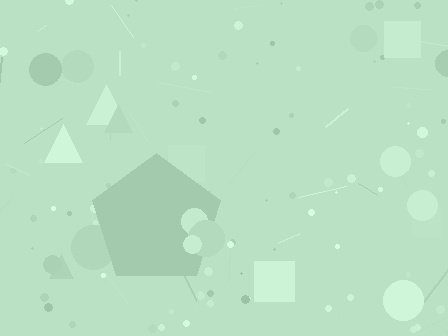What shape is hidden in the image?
A pentagon is hidden in the image.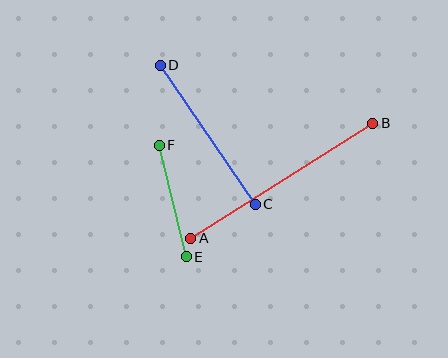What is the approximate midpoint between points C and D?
The midpoint is at approximately (208, 135) pixels.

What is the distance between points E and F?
The distance is approximately 115 pixels.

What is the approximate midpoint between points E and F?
The midpoint is at approximately (173, 201) pixels.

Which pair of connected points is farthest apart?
Points A and B are farthest apart.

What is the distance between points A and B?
The distance is approximately 216 pixels.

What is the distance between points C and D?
The distance is approximately 168 pixels.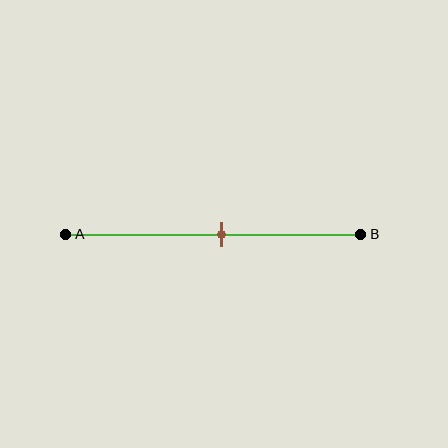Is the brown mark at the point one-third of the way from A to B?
No, the mark is at about 55% from A, not at the 33% one-third point.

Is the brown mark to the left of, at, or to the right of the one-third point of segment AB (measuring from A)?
The brown mark is to the right of the one-third point of segment AB.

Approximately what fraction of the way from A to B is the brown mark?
The brown mark is approximately 55% of the way from A to B.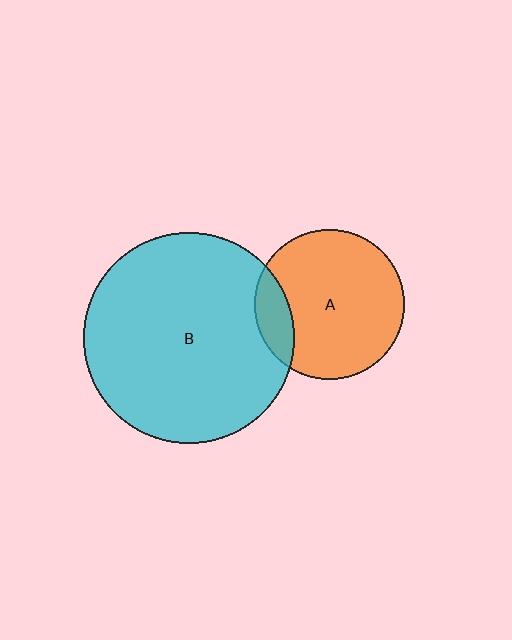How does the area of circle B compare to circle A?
Approximately 2.0 times.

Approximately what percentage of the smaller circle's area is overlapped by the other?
Approximately 15%.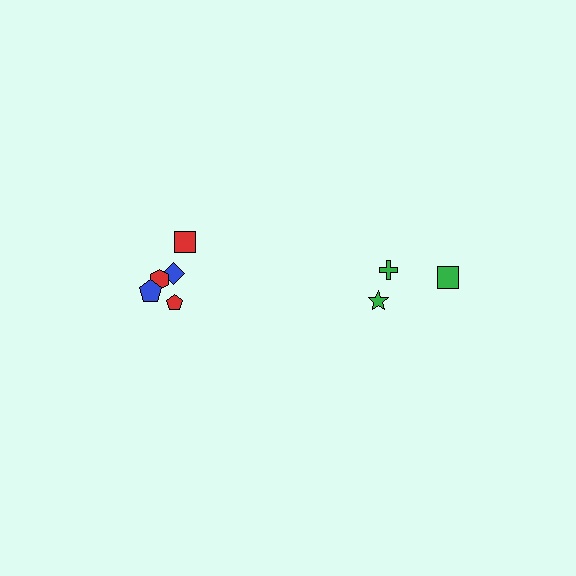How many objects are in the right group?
There are 3 objects.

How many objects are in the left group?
There are 5 objects.